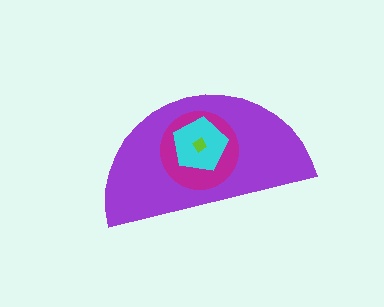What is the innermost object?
The lime diamond.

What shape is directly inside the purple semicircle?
The magenta circle.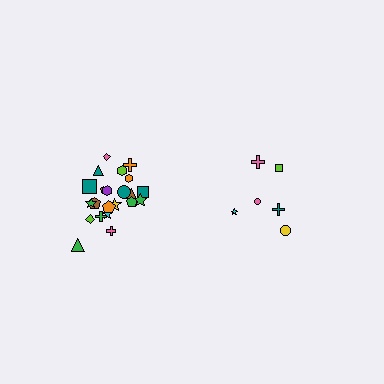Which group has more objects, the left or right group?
The left group.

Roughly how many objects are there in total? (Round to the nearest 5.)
Roughly 30 objects in total.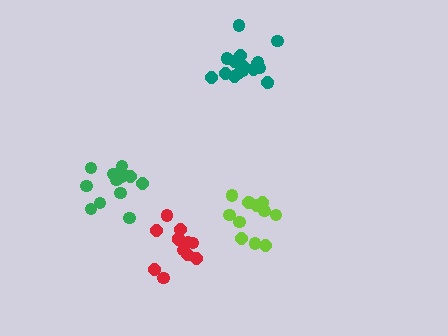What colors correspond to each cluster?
The clusters are colored: red, teal, lime, green.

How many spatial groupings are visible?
There are 4 spatial groupings.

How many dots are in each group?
Group 1: 12 dots, Group 2: 18 dots, Group 3: 12 dots, Group 4: 14 dots (56 total).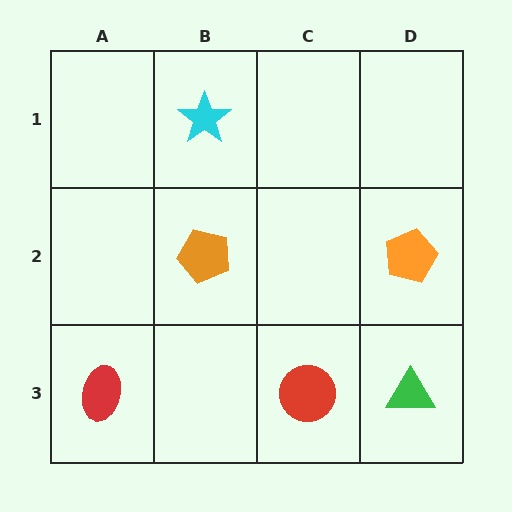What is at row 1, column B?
A cyan star.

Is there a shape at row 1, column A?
No, that cell is empty.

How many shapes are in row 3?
3 shapes.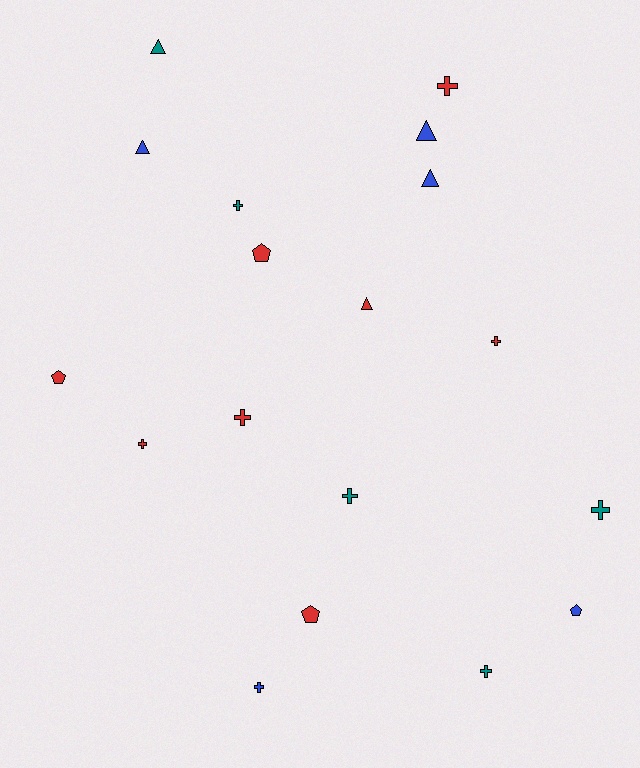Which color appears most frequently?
Red, with 8 objects.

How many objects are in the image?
There are 18 objects.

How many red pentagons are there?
There are 3 red pentagons.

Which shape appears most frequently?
Cross, with 9 objects.